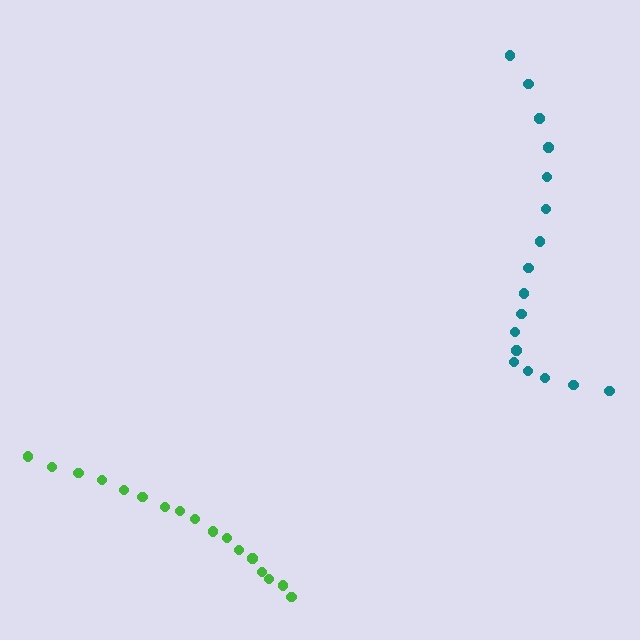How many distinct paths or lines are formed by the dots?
There are 2 distinct paths.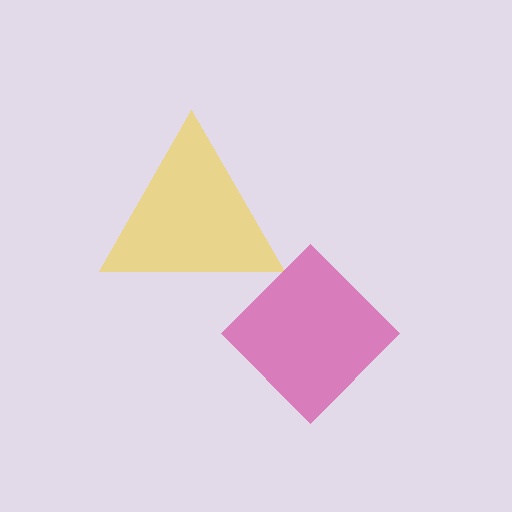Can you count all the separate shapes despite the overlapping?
Yes, there are 2 separate shapes.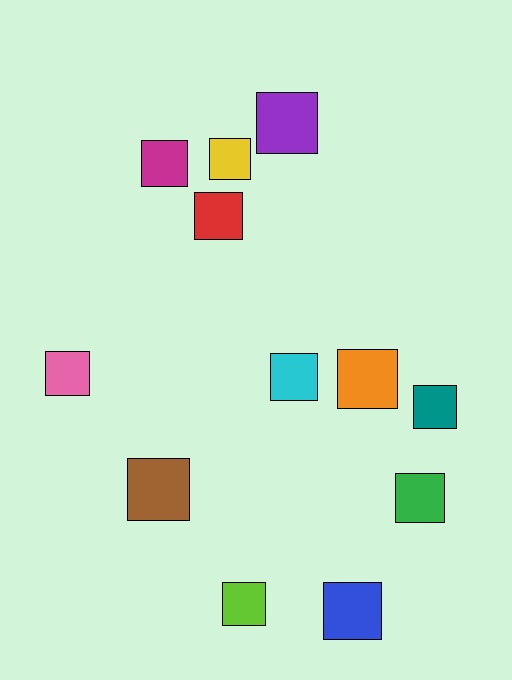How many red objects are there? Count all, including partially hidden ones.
There is 1 red object.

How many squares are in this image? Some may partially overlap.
There are 12 squares.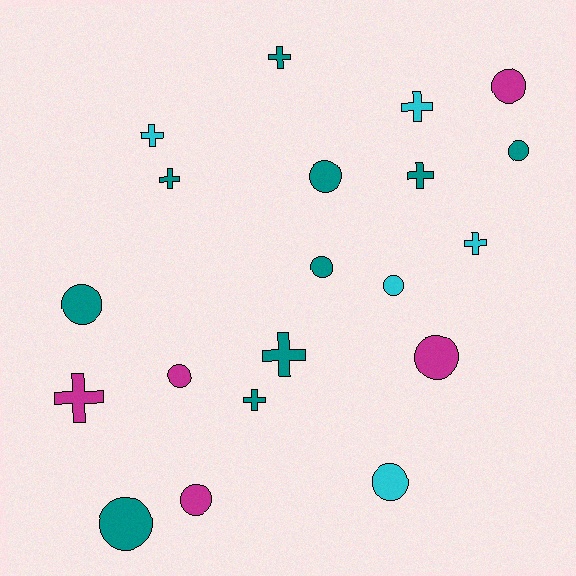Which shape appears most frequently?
Circle, with 11 objects.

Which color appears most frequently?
Teal, with 10 objects.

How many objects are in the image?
There are 20 objects.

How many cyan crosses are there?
There are 3 cyan crosses.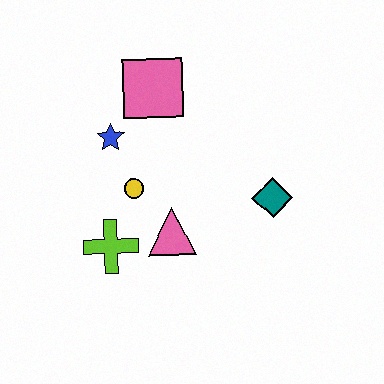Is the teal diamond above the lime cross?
Yes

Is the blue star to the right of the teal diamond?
No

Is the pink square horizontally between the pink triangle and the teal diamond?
No